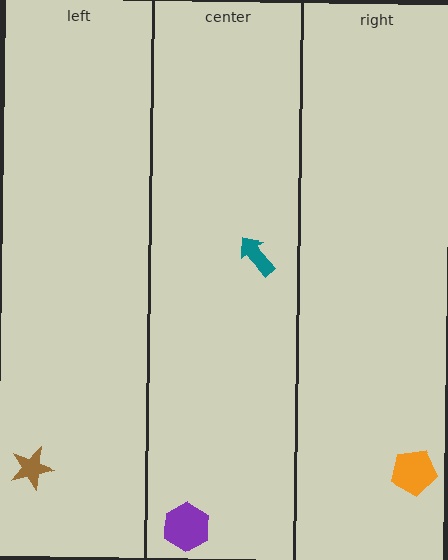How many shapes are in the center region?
2.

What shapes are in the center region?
The purple hexagon, the teal arrow.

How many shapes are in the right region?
1.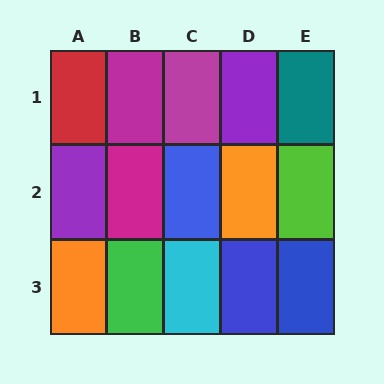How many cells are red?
1 cell is red.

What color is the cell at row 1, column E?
Teal.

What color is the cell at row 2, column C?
Blue.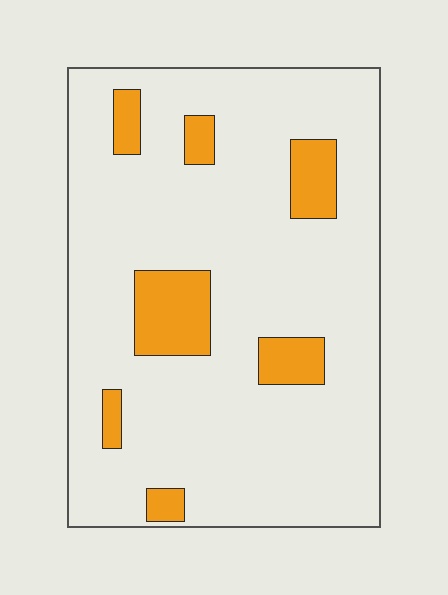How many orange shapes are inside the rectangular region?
7.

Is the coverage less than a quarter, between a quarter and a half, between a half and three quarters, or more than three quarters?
Less than a quarter.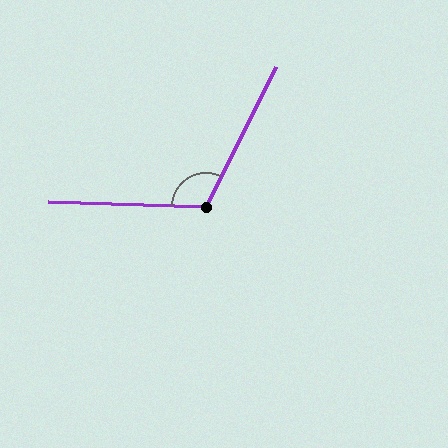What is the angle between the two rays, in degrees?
Approximately 115 degrees.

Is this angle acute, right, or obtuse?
It is obtuse.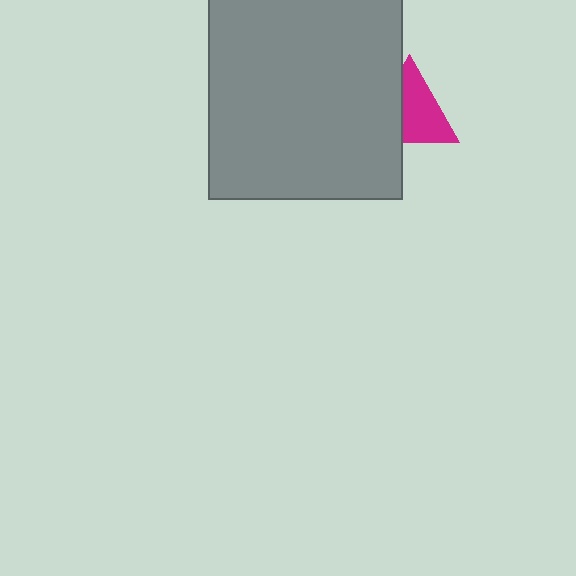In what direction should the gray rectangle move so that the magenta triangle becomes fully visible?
The gray rectangle should move left. That is the shortest direction to clear the overlap and leave the magenta triangle fully visible.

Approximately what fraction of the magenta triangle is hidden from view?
Roughly 40% of the magenta triangle is hidden behind the gray rectangle.